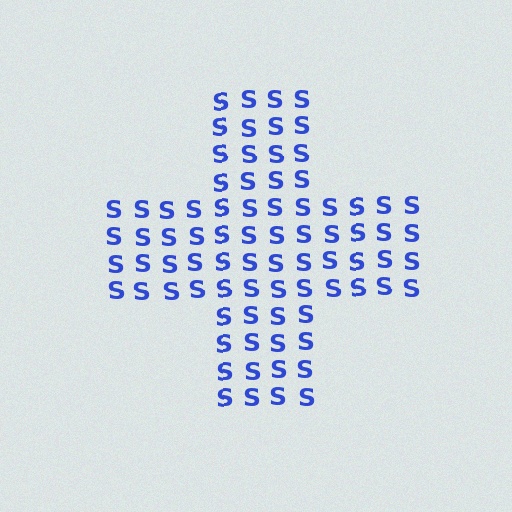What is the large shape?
The large shape is a cross.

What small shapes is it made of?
It is made of small letter S's.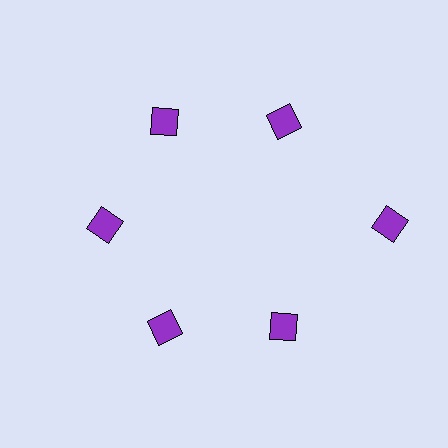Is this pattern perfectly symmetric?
No. The 6 purple diamonds are arranged in a ring, but one element near the 3 o'clock position is pushed outward from the center, breaking the 6-fold rotational symmetry.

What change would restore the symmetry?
The symmetry would be restored by moving it inward, back onto the ring so that all 6 diamonds sit at equal angles and equal distance from the center.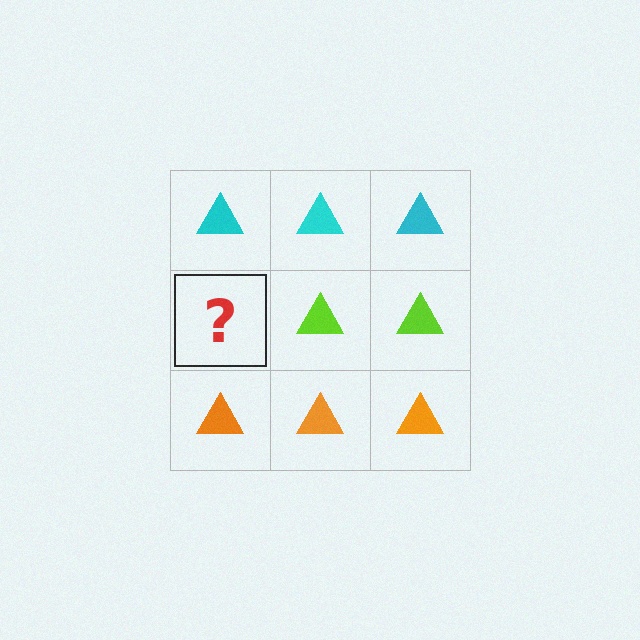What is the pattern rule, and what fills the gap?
The rule is that each row has a consistent color. The gap should be filled with a lime triangle.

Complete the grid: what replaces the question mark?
The question mark should be replaced with a lime triangle.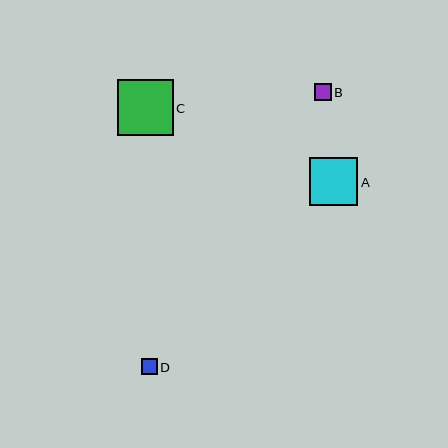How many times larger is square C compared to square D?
Square C is approximately 3.5 times the size of square D.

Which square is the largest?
Square C is the largest with a size of approximately 56 pixels.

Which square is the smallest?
Square D is the smallest with a size of approximately 16 pixels.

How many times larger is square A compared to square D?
Square A is approximately 3.0 times the size of square D.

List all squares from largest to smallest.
From largest to smallest: C, A, B, D.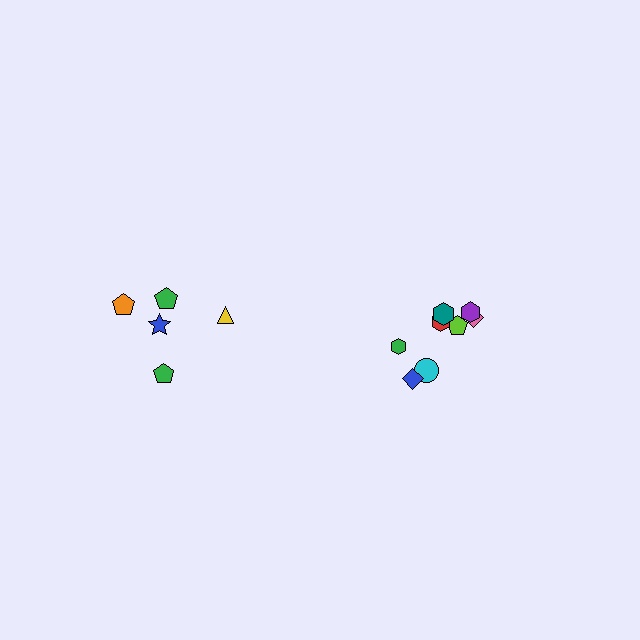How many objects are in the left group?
There are 5 objects.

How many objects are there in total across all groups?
There are 13 objects.